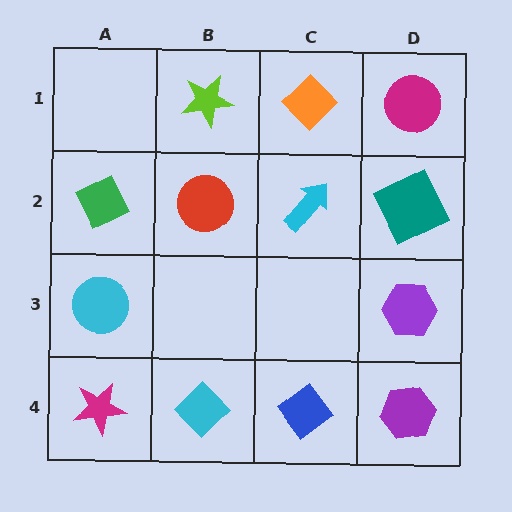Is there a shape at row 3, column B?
No, that cell is empty.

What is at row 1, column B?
A lime star.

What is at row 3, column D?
A purple hexagon.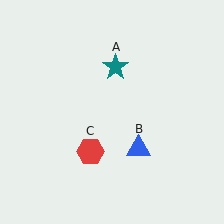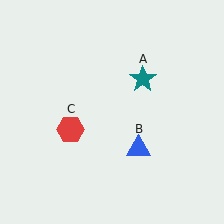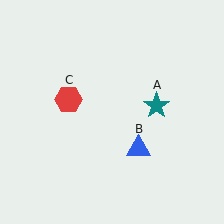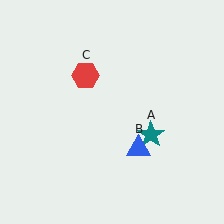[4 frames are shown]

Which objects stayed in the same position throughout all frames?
Blue triangle (object B) remained stationary.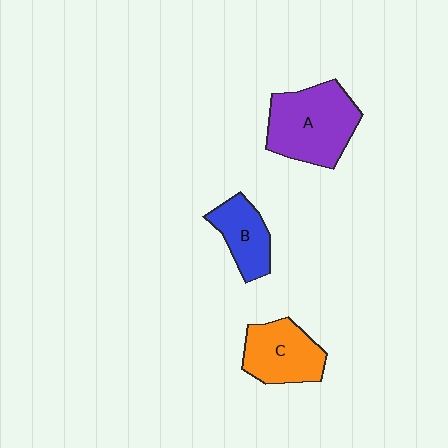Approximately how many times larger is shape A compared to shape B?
Approximately 1.8 times.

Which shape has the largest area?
Shape A (purple).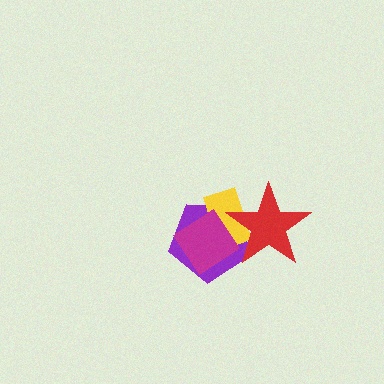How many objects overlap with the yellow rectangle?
3 objects overlap with the yellow rectangle.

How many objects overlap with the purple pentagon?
3 objects overlap with the purple pentagon.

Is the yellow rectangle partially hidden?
Yes, it is partially covered by another shape.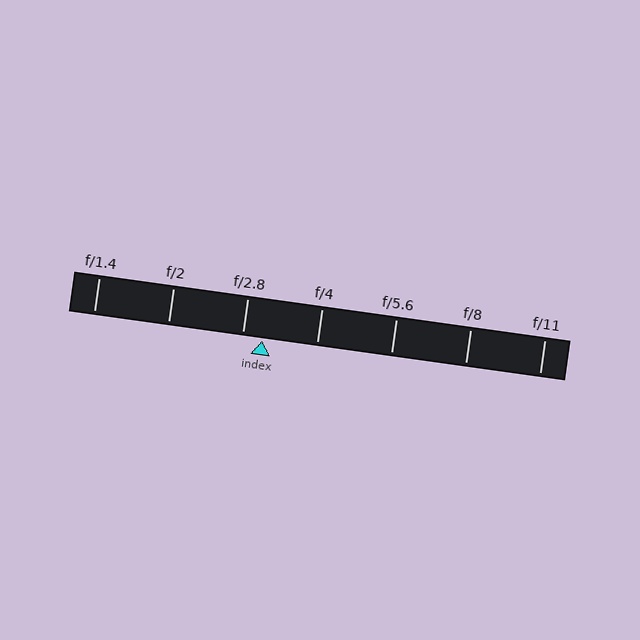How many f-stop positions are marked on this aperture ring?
There are 7 f-stop positions marked.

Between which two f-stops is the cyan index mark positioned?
The index mark is between f/2.8 and f/4.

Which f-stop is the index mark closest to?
The index mark is closest to f/2.8.